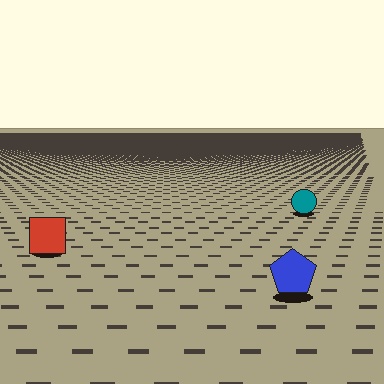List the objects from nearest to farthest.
From nearest to farthest: the blue pentagon, the red square, the teal circle.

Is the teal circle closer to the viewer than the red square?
No. The red square is closer — you can tell from the texture gradient: the ground texture is coarser near it.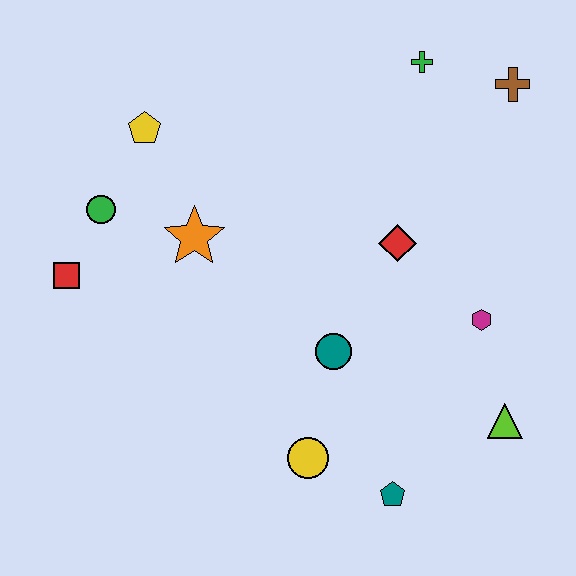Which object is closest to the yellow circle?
The teal pentagon is closest to the yellow circle.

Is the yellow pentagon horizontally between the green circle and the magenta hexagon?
Yes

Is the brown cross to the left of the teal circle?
No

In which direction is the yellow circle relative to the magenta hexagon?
The yellow circle is to the left of the magenta hexagon.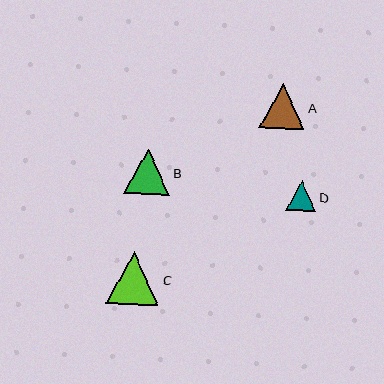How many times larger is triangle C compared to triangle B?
Triangle C is approximately 1.2 times the size of triangle B.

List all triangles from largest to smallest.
From largest to smallest: C, A, B, D.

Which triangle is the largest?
Triangle C is the largest with a size of approximately 53 pixels.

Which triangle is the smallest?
Triangle D is the smallest with a size of approximately 30 pixels.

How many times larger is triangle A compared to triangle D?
Triangle A is approximately 1.5 times the size of triangle D.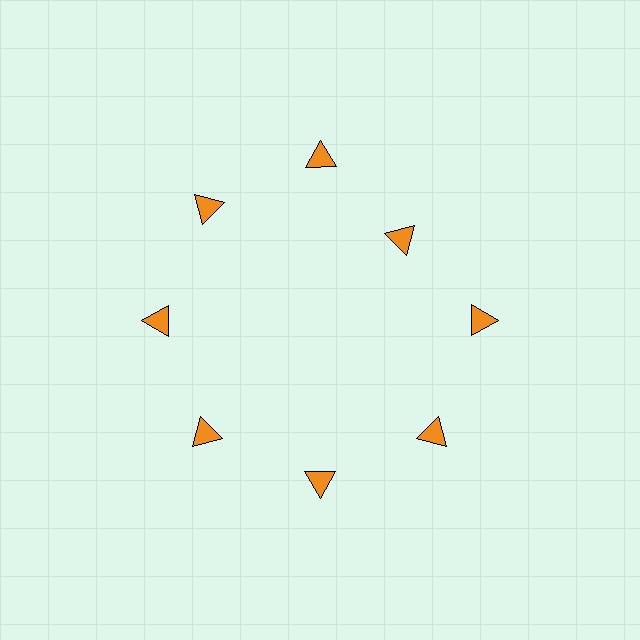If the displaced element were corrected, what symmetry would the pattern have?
It would have 8-fold rotational symmetry — the pattern would map onto itself every 45 degrees.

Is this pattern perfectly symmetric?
No. The 8 orange triangles are arranged in a ring, but one element near the 2 o'clock position is pulled inward toward the center, breaking the 8-fold rotational symmetry.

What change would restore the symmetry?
The symmetry would be restored by moving it outward, back onto the ring so that all 8 triangles sit at equal angles and equal distance from the center.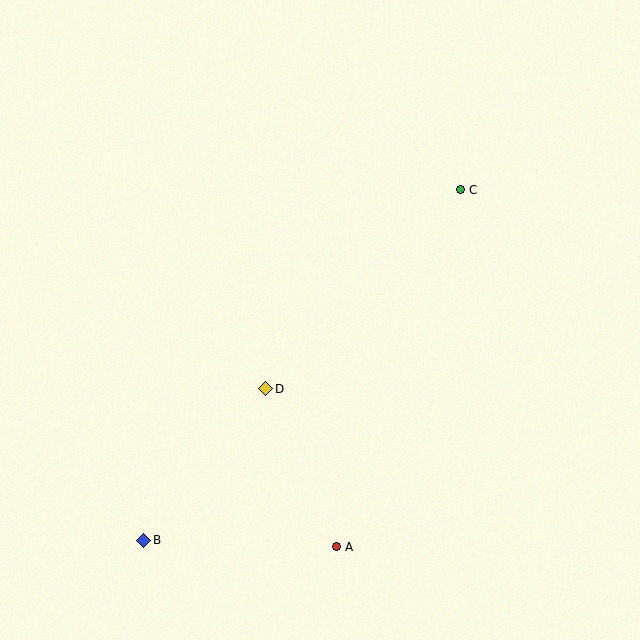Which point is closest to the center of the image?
Point D at (266, 389) is closest to the center.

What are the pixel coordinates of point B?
Point B is at (144, 540).